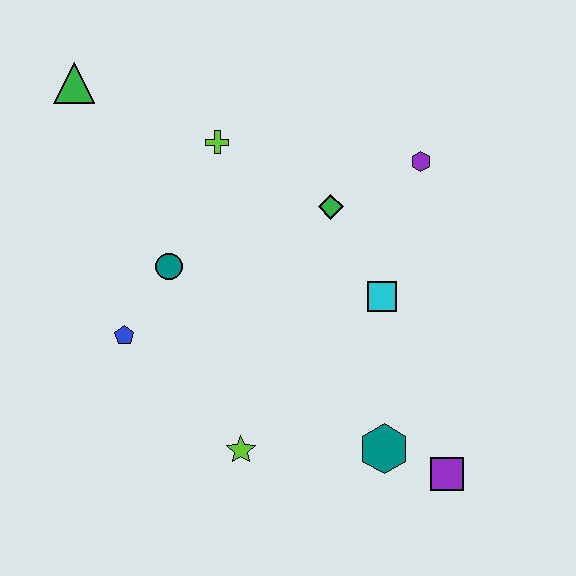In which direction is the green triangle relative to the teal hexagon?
The green triangle is above the teal hexagon.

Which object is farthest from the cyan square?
The green triangle is farthest from the cyan square.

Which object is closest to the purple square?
The teal hexagon is closest to the purple square.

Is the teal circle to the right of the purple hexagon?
No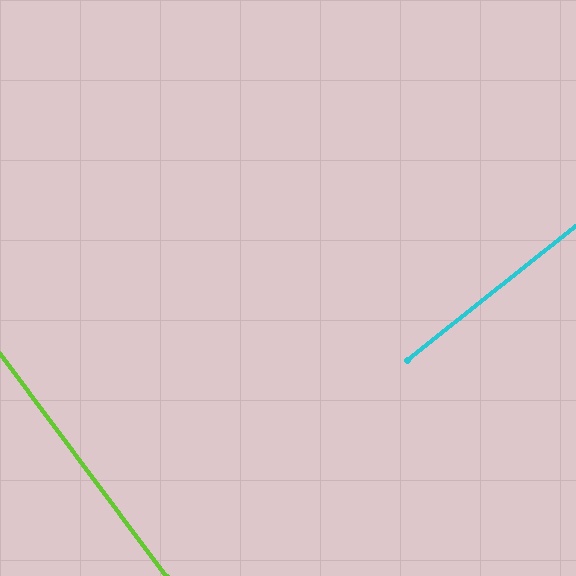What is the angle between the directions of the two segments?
Approximately 89 degrees.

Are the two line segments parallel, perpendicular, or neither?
Perpendicular — they meet at approximately 89°.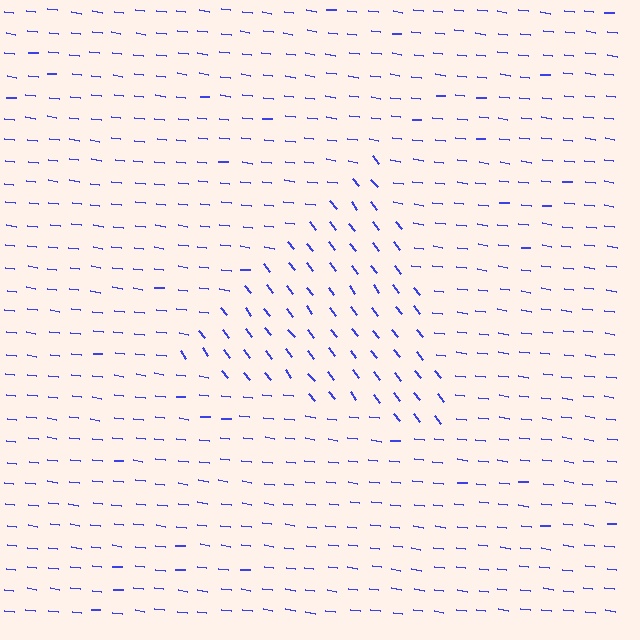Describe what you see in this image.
The image is filled with small blue line segments. A triangle region in the image has lines oriented differently from the surrounding lines, creating a visible texture boundary.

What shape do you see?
I see a triangle.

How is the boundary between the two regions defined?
The boundary is defined purely by a change in line orientation (approximately 45 degrees difference). All lines are the same color and thickness.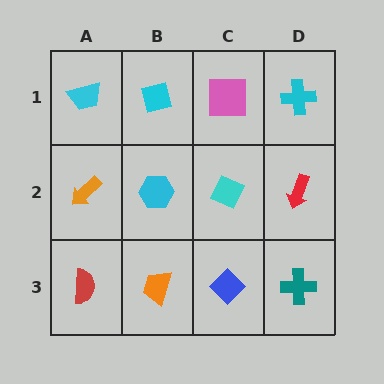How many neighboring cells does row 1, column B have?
3.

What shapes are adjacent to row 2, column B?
A cyan square (row 1, column B), an orange trapezoid (row 3, column B), an orange arrow (row 2, column A), a cyan diamond (row 2, column C).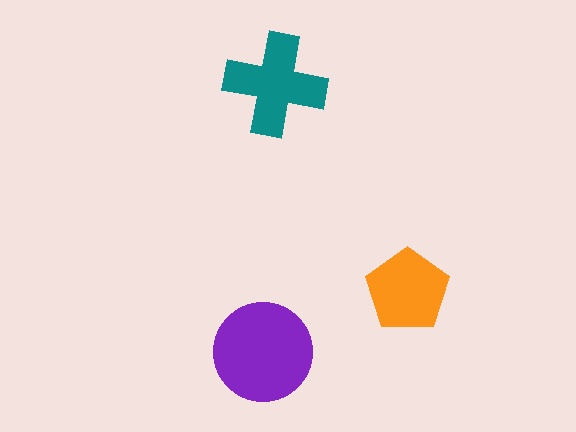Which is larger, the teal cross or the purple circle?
The purple circle.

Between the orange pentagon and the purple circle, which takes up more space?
The purple circle.